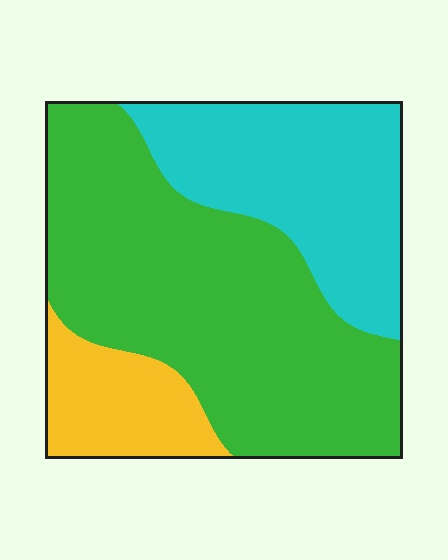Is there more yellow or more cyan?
Cyan.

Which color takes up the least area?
Yellow, at roughly 15%.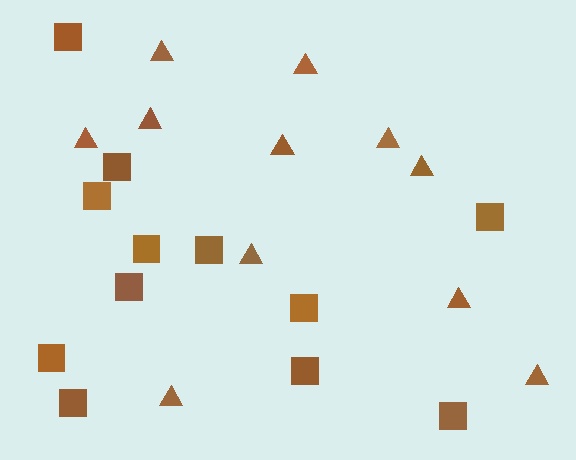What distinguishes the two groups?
There are 2 groups: one group of triangles (11) and one group of squares (12).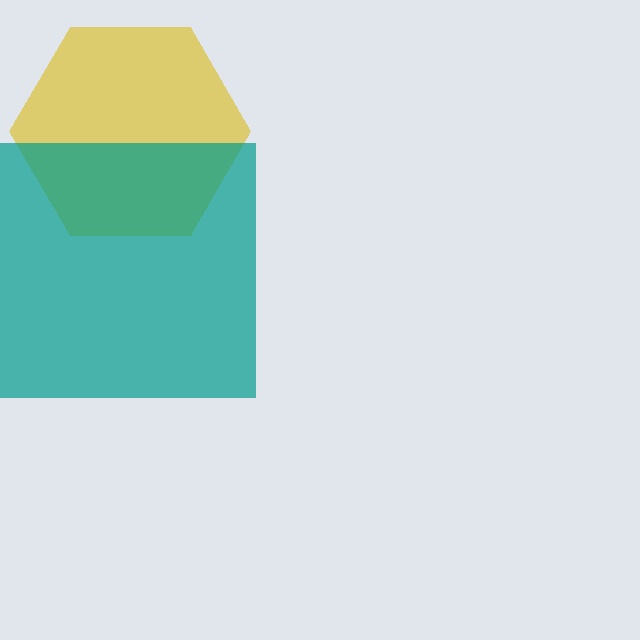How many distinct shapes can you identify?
There are 2 distinct shapes: a yellow hexagon, a teal square.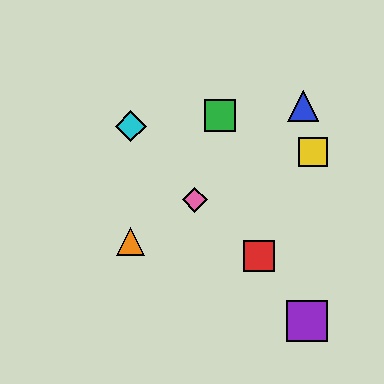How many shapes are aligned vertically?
2 shapes (the orange triangle, the cyan diamond) are aligned vertically.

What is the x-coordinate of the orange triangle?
The orange triangle is at x≈131.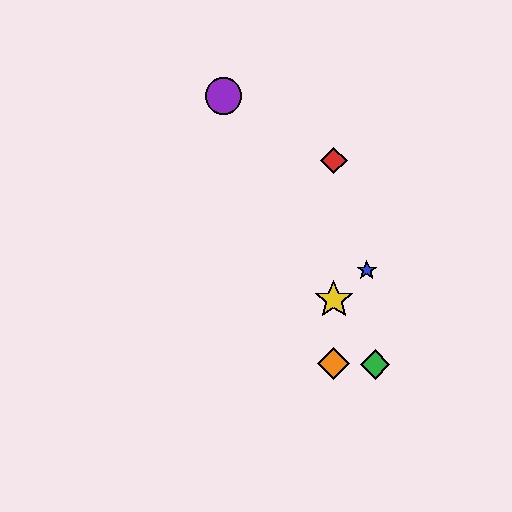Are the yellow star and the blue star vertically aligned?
No, the yellow star is at x≈334 and the blue star is at x≈367.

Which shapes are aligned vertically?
The red diamond, the yellow star, the orange diamond are aligned vertically.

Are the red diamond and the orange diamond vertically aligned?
Yes, both are at x≈334.